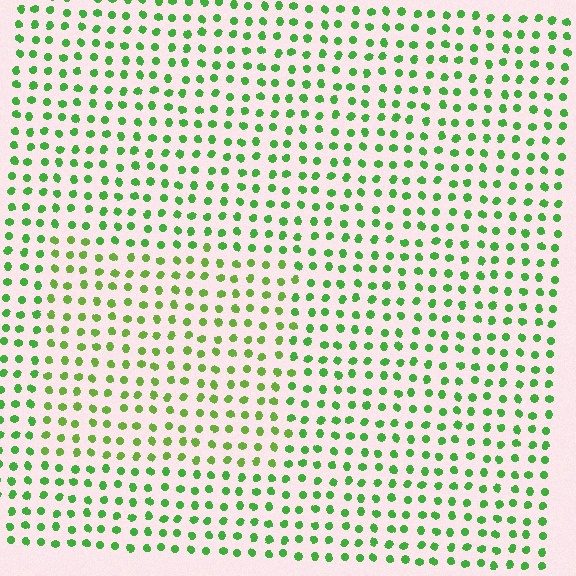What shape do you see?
I see a rectangle.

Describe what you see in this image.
The image is filled with small green elements in a uniform arrangement. A rectangle-shaped region is visible where the elements are tinted to a slightly different hue, forming a subtle color boundary.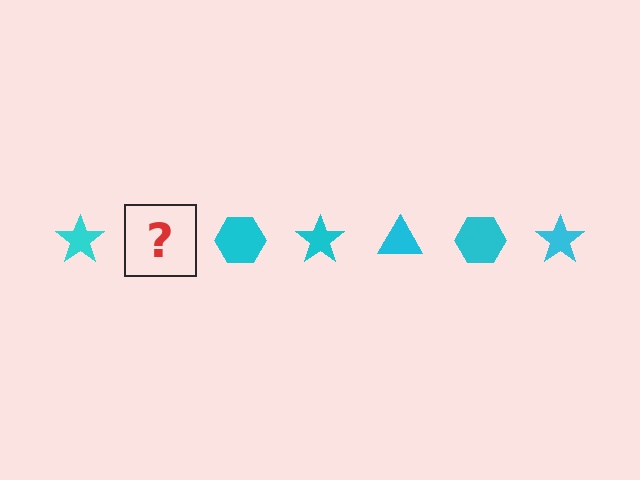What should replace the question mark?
The question mark should be replaced with a cyan triangle.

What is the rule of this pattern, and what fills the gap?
The rule is that the pattern cycles through star, triangle, hexagon shapes in cyan. The gap should be filled with a cyan triangle.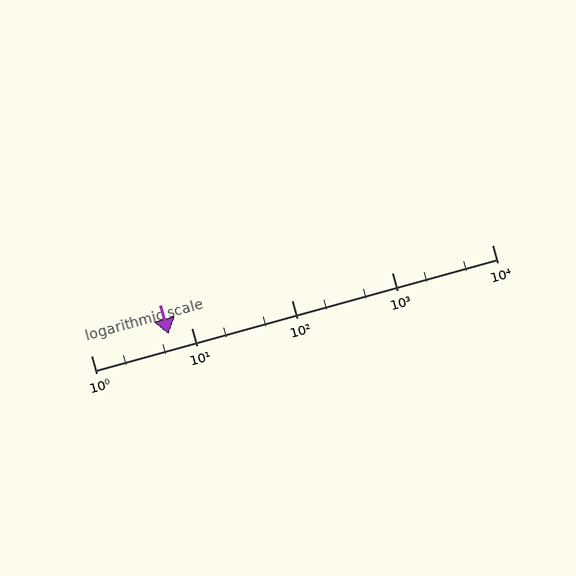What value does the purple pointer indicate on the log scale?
The pointer indicates approximately 5.9.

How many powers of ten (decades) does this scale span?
The scale spans 4 decades, from 1 to 10000.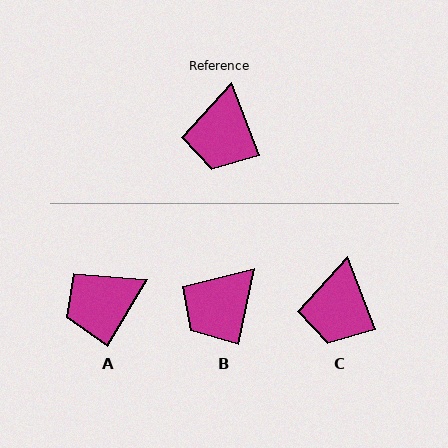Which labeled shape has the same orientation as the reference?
C.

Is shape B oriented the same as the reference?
No, it is off by about 33 degrees.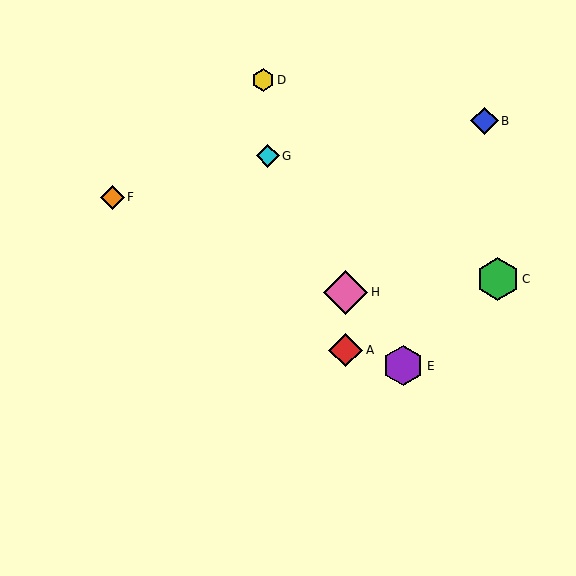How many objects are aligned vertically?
2 objects (A, H) are aligned vertically.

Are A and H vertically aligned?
Yes, both are at x≈346.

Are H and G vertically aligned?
No, H is at x≈346 and G is at x≈268.